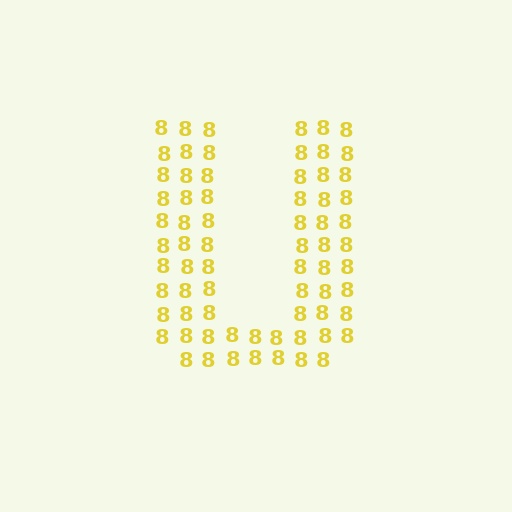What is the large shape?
The large shape is the letter U.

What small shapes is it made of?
It is made of small digit 8's.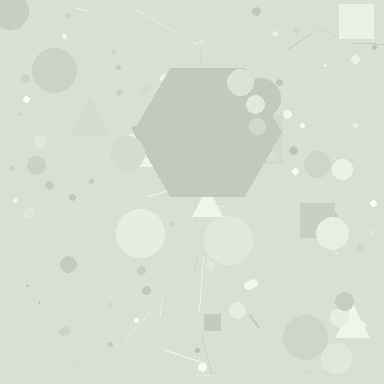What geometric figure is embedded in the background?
A hexagon is embedded in the background.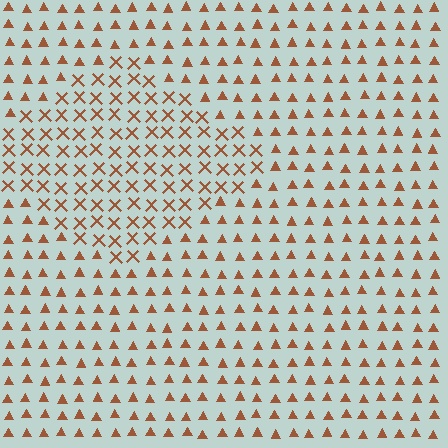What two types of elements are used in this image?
The image uses X marks inside the diamond region and triangles outside it.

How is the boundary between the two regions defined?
The boundary is defined by a change in element shape: X marks inside vs. triangles outside. All elements share the same color and spacing.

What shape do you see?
I see a diamond.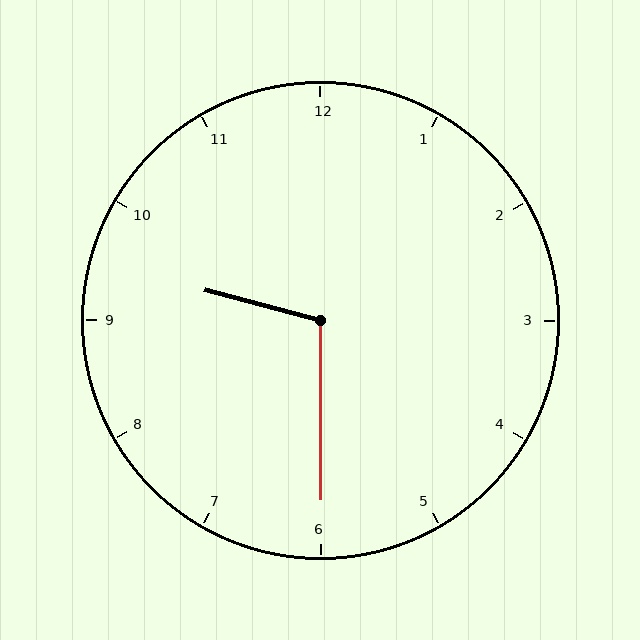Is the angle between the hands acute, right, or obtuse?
It is obtuse.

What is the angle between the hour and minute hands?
Approximately 105 degrees.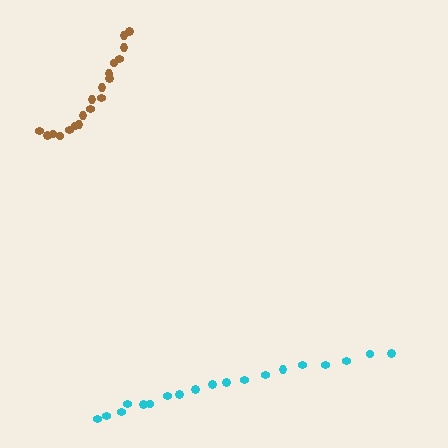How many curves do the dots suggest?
There are 2 distinct paths.